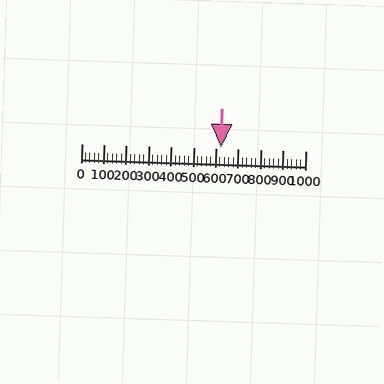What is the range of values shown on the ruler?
The ruler shows values from 0 to 1000.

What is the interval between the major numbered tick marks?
The major tick marks are spaced 100 units apart.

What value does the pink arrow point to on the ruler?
The pink arrow points to approximately 621.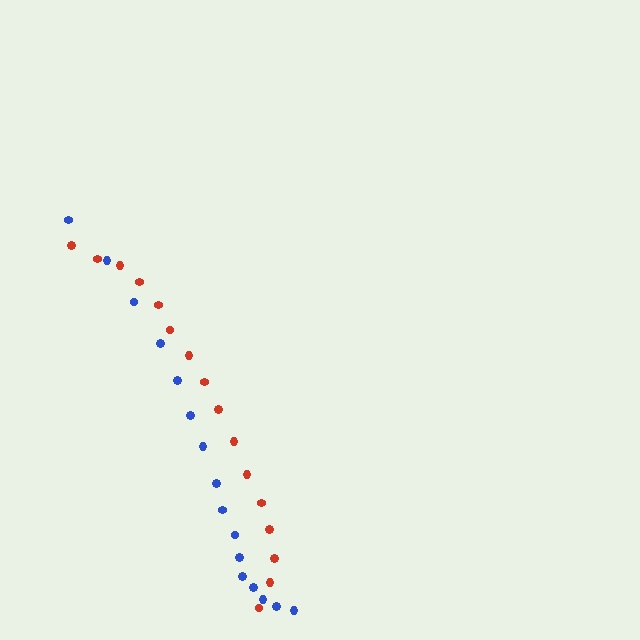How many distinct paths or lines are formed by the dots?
There are 2 distinct paths.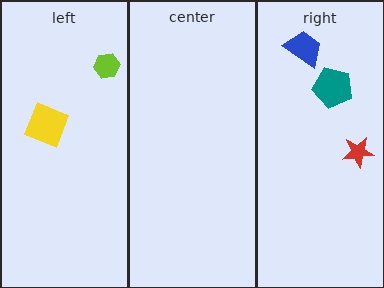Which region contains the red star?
The right region.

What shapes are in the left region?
The yellow square, the lime hexagon.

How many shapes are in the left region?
2.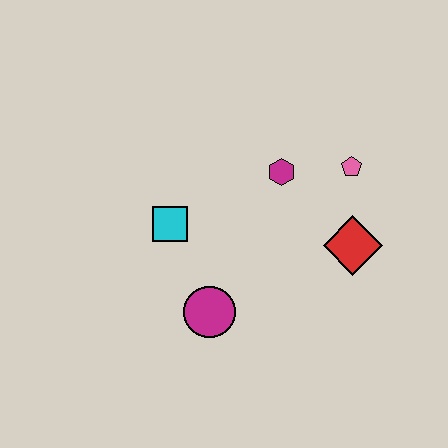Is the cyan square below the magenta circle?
No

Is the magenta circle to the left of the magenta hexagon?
Yes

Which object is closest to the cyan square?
The magenta circle is closest to the cyan square.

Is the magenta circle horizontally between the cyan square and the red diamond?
Yes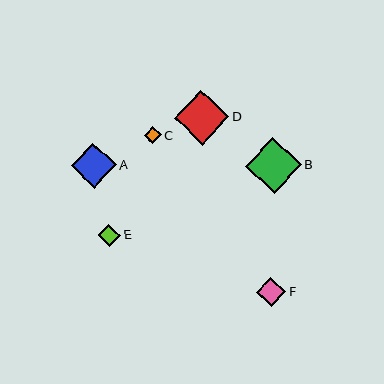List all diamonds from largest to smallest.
From largest to smallest: B, D, A, F, E, C.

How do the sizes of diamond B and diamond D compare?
Diamond B and diamond D are approximately the same size.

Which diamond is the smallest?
Diamond C is the smallest with a size of approximately 17 pixels.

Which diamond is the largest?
Diamond B is the largest with a size of approximately 56 pixels.